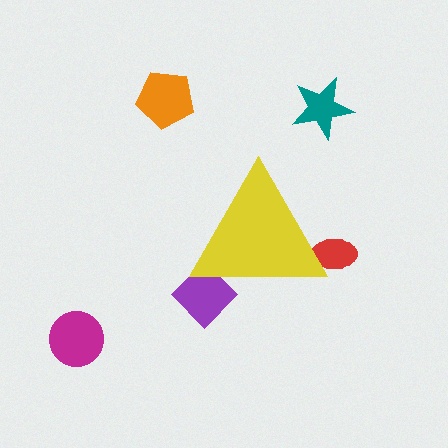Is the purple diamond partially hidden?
Yes, the purple diamond is partially hidden behind the yellow triangle.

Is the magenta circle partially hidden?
No, the magenta circle is fully visible.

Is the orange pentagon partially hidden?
No, the orange pentagon is fully visible.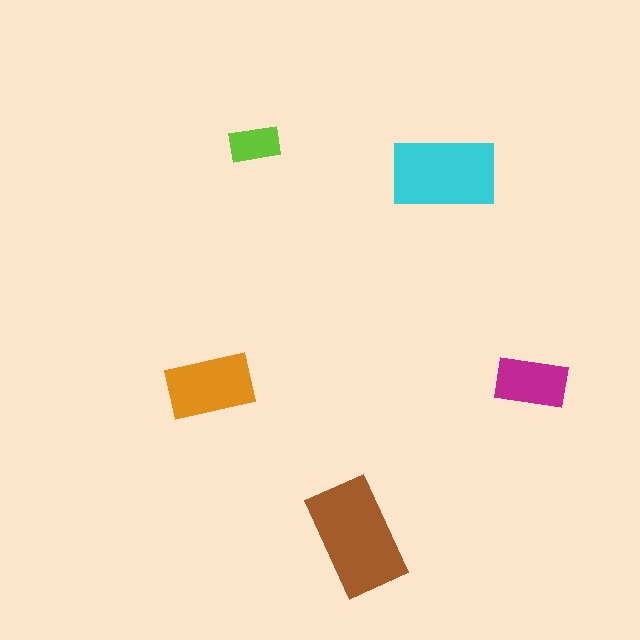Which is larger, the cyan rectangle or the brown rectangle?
The brown one.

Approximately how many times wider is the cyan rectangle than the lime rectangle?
About 2 times wider.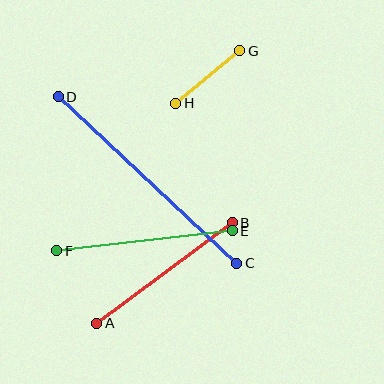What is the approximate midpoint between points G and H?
The midpoint is at approximately (208, 77) pixels.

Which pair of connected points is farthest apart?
Points C and D are farthest apart.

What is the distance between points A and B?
The distance is approximately 169 pixels.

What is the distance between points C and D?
The distance is approximately 244 pixels.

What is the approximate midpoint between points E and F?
The midpoint is at approximately (144, 241) pixels.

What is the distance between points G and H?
The distance is approximately 83 pixels.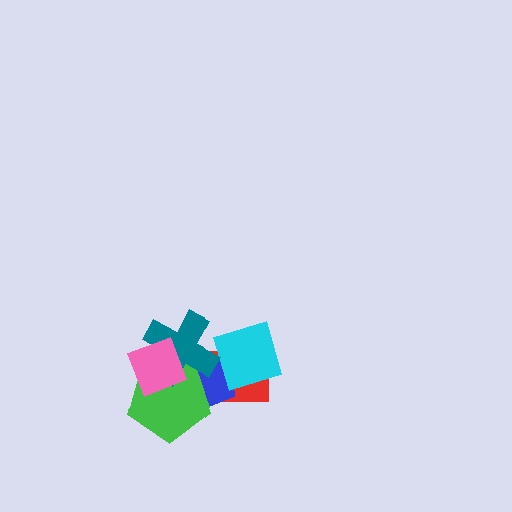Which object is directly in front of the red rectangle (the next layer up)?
The blue pentagon is directly in front of the red rectangle.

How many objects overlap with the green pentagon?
4 objects overlap with the green pentagon.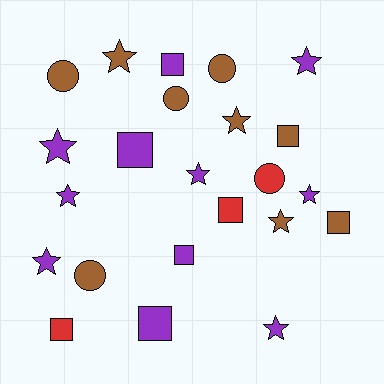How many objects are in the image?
There are 23 objects.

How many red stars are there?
There are no red stars.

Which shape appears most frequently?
Star, with 10 objects.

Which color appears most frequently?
Purple, with 11 objects.